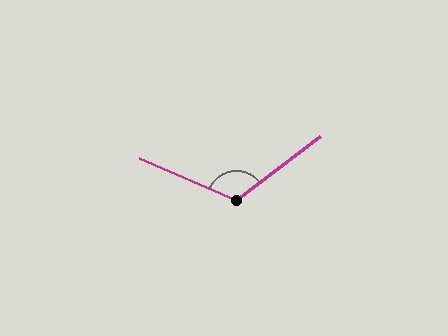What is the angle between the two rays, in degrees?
Approximately 119 degrees.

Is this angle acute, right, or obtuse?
It is obtuse.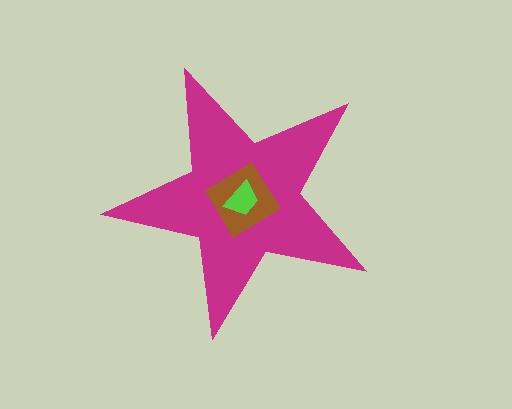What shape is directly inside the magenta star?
The brown diamond.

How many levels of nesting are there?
3.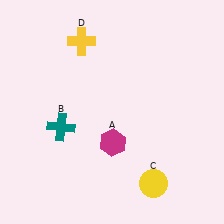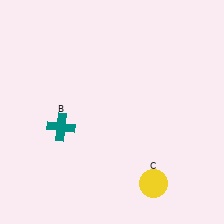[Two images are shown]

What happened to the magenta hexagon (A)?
The magenta hexagon (A) was removed in Image 2. It was in the bottom-right area of Image 1.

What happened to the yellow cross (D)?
The yellow cross (D) was removed in Image 2. It was in the top-left area of Image 1.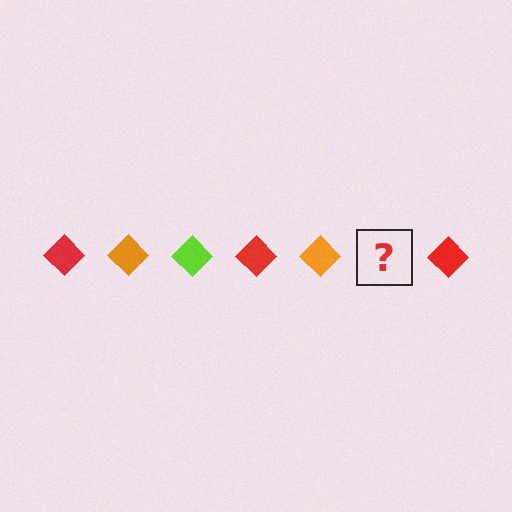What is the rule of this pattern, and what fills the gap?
The rule is that the pattern cycles through red, orange, lime diamonds. The gap should be filled with a lime diamond.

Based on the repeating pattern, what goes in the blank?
The blank should be a lime diamond.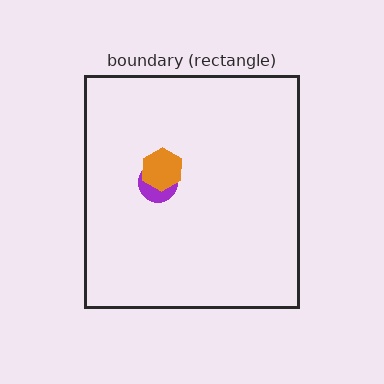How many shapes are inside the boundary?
2 inside, 0 outside.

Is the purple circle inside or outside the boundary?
Inside.